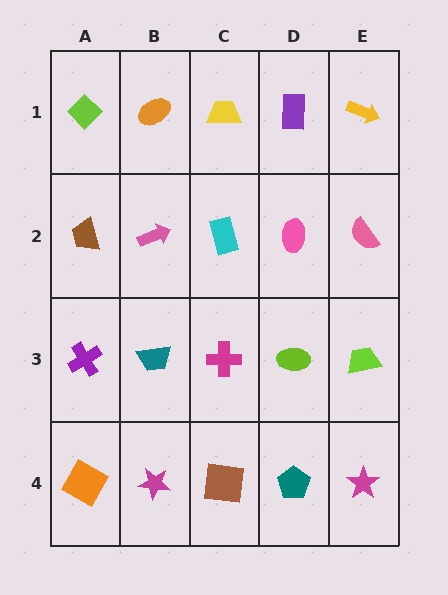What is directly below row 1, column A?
A brown trapezoid.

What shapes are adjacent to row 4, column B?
A teal trapezoid (row 3, column B), an orange square (row 4, column A), a brown square (row 4, column C).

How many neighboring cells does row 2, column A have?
3.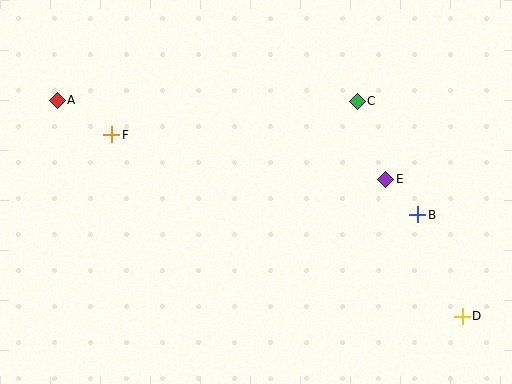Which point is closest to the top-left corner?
Point A is closest to the top-left corner.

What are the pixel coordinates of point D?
Point D is at (462, 316).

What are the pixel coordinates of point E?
Point E is at (386, 179).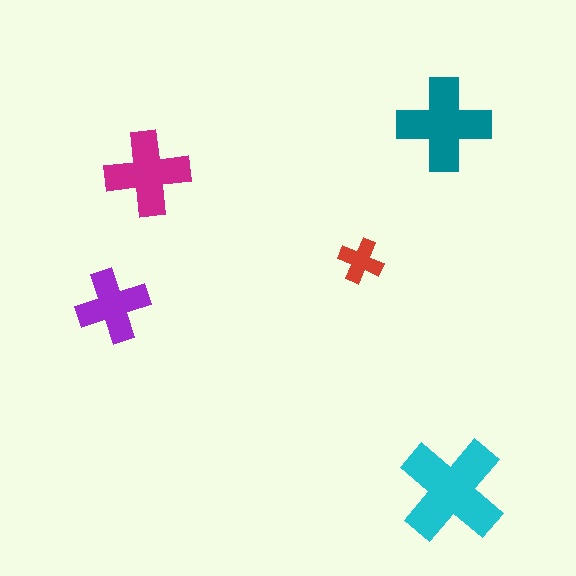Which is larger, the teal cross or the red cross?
The teal one.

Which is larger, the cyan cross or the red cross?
The cyan one.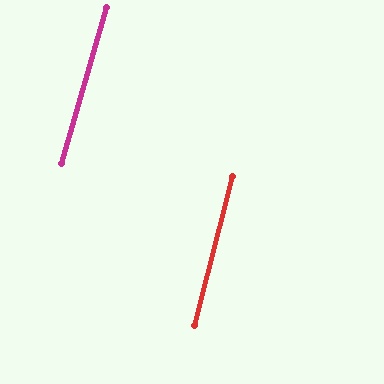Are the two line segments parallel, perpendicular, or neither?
Parallel — their directions differ by only 1.7°.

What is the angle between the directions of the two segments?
Approximately 2 degrees.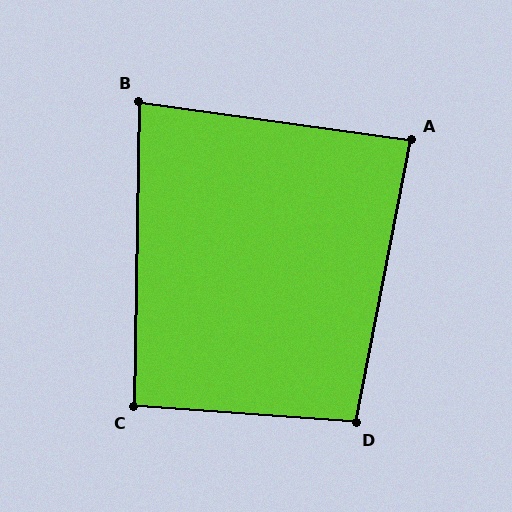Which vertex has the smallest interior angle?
B, at approximately 83 degrees.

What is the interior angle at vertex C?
Approximately 93 degrees (approximately right).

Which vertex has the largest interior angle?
D, at approximately 97 degrees.